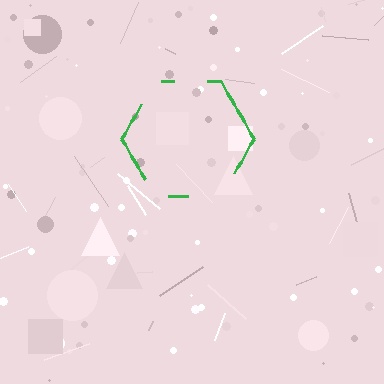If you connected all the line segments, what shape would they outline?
They would outline a hexagon.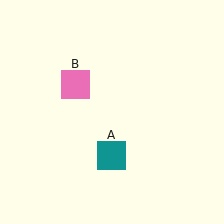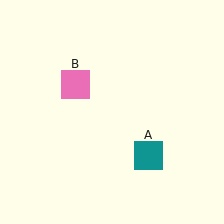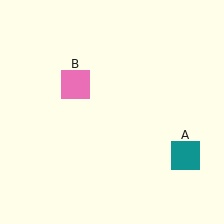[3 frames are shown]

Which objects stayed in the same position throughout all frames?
Pink square (object B) remained stationary.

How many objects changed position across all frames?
1 object changed position: teal square (object A).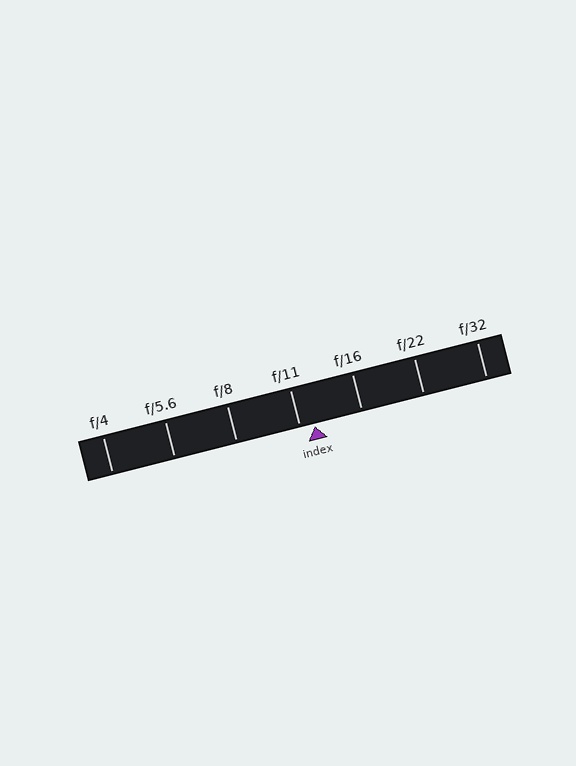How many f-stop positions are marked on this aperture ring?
There are 7 f-stop positions marked.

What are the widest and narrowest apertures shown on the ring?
The widest aperture shown is f/4 and the narrowest is f/32.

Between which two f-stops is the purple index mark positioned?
The index mark is between f/11 and f/16.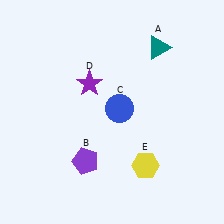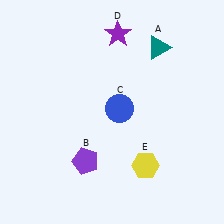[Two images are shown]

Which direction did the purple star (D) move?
The purple star (D) moved up.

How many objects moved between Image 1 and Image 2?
1 object moved between the two images.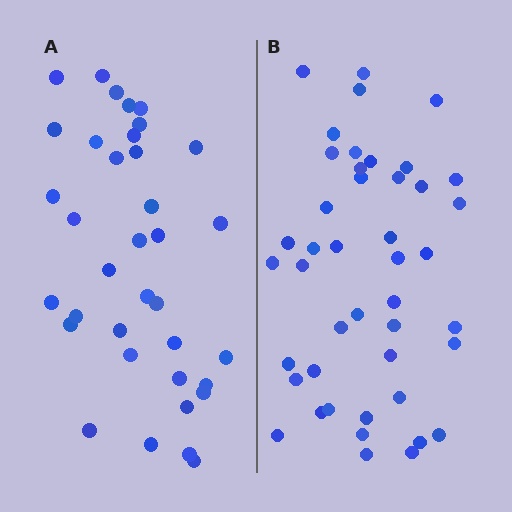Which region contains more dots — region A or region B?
Region B (the right region) has more dots.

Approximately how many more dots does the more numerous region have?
Region B has roughly 8 or so more dots than region A.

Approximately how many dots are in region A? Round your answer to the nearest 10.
About 40 dots. (The exact count is 36, which rounds to 40.)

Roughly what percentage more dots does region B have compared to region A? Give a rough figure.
About 20% more.